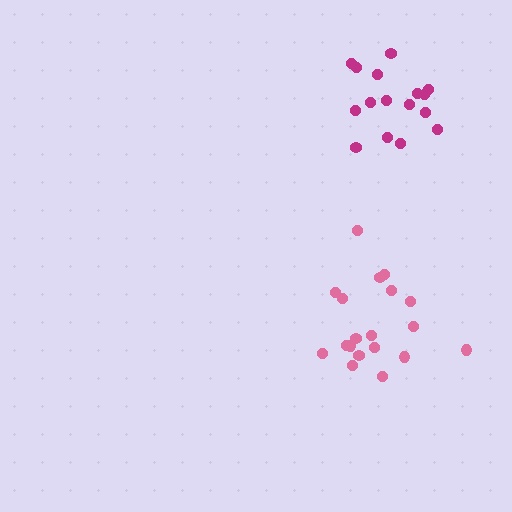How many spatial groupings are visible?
There are 2 spatial groupings.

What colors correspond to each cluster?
The clusters are colored: pink, magenta.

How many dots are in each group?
Group 1: 19 dots, Group 2: 16 dots (35 total).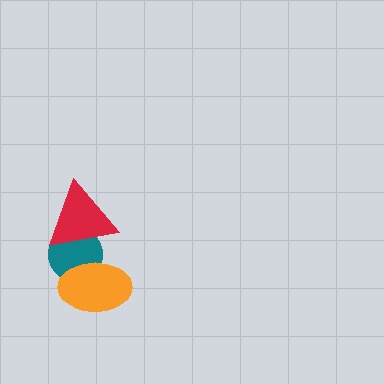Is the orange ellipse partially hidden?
No, no other shape covers it.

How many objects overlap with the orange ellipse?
2 objects overlap with the orange ellipse.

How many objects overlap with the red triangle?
2 objects overlap with the red triangle.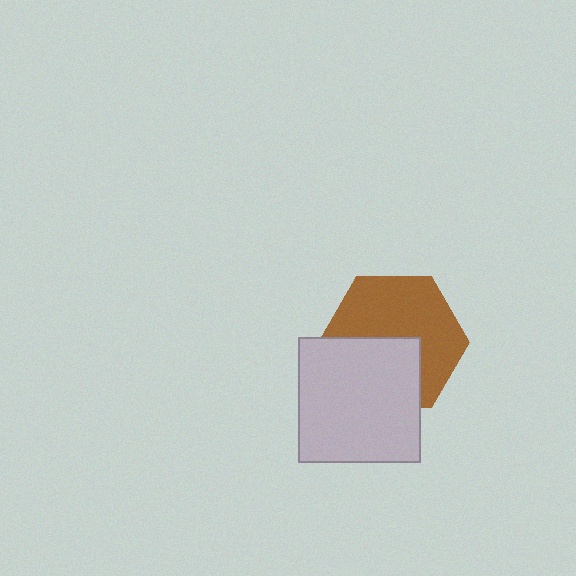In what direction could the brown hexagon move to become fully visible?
The brown hexagon could move up. That would shift it out from behind the light gray rectangle entirely.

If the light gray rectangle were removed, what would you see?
You would see the complete brown hexagon.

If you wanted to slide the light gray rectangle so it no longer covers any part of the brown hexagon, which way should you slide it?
Slide it down — that is the most direct way to separate the two shapes.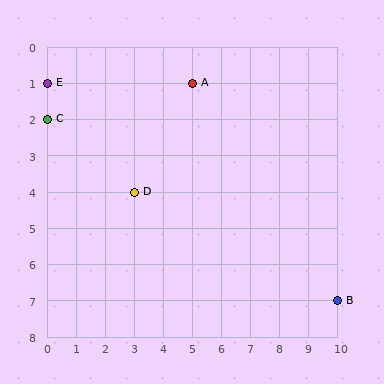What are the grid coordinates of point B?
Point B is at grid coordinates (10, 7).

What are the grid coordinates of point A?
Point A is at grid coordinates (5, 1).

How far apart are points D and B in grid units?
Points D and B are 7 columns and 3 rows apart (about 7.6 grid units diagonally).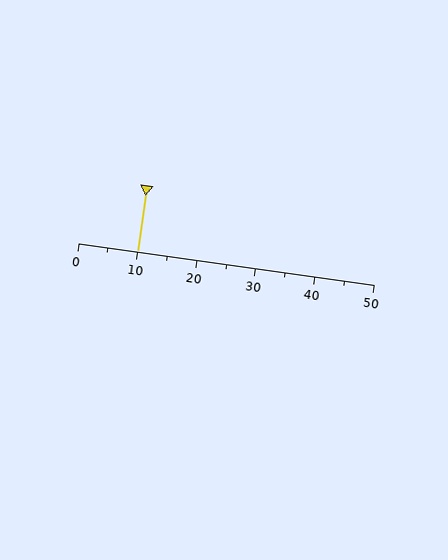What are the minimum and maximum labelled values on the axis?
The axis runs from 0 to 50.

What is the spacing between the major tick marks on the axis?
The major ticks are spaced 10 apart.